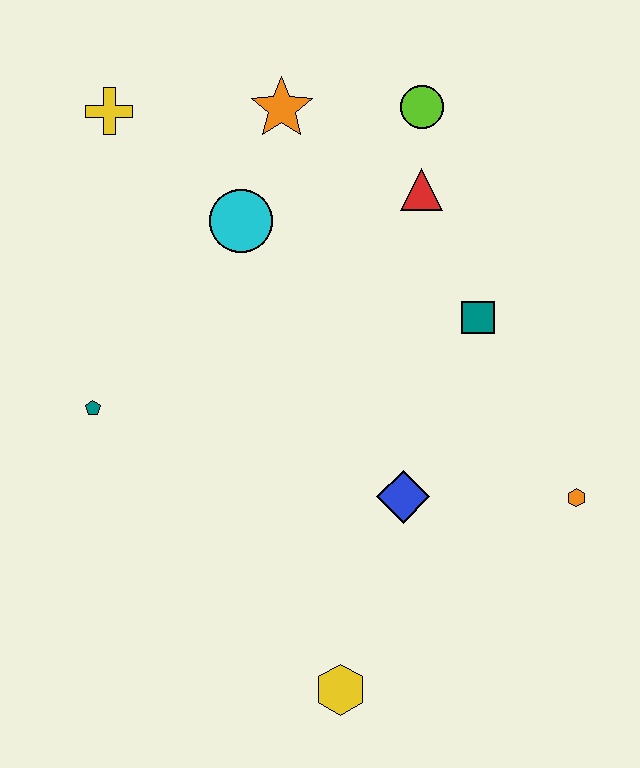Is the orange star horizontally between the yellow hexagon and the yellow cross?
Yes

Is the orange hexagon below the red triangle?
Yes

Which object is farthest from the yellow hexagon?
The yellow cross is farthest from the yellow hexagon.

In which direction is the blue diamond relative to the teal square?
The blue diamond is below the teal square.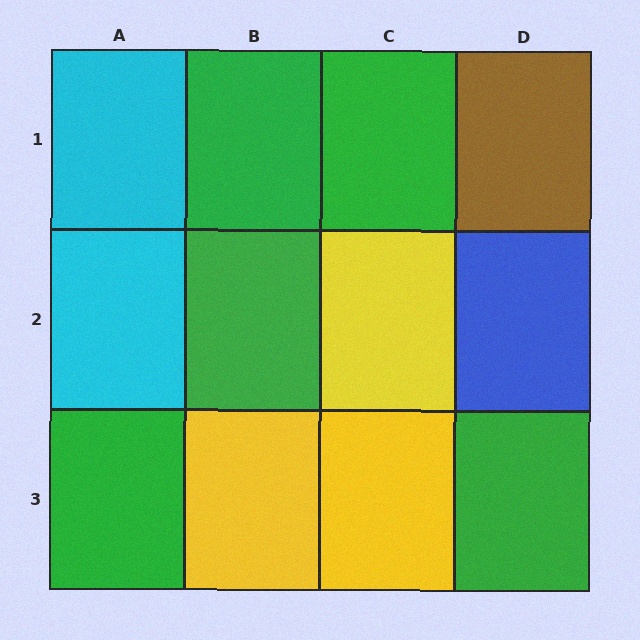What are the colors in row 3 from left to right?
Green, yellow, yellow, green.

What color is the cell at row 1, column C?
Green.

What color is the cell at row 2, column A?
Cyan.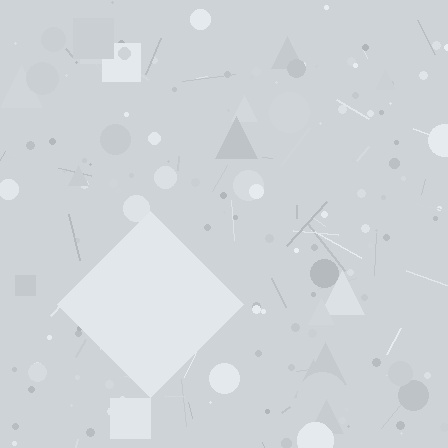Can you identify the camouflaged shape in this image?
The camouflaged shape is a diamond.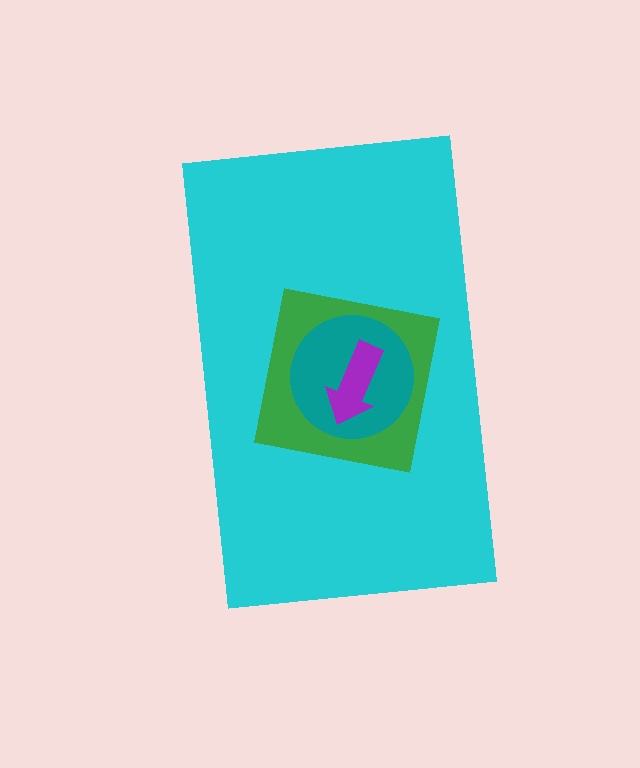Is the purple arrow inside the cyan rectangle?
Yes.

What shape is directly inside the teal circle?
The purple arrow.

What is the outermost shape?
The cyan rectangle.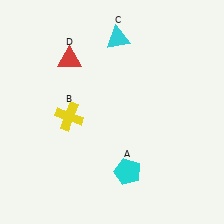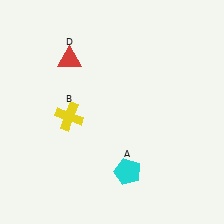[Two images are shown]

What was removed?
The cyan triangle (C) was removed in Image 2.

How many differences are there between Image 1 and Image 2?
There is 1 difference between the two images.